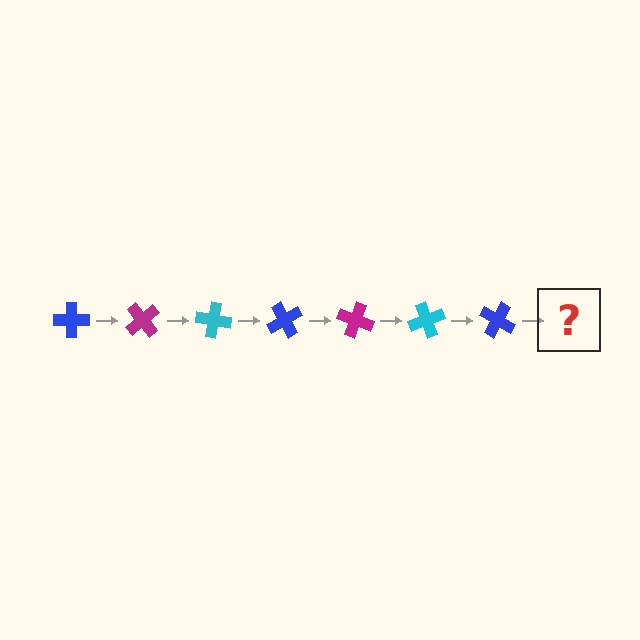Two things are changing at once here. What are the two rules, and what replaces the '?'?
The two rules are that it rotates 50 degrees each step and the color cycles through blue, magenta, and cyan. The '?' should be a magenta cross, rotated 350 degrees from the start.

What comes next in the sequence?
The next element should be a magenta cross, rotated 350 degrees from the start.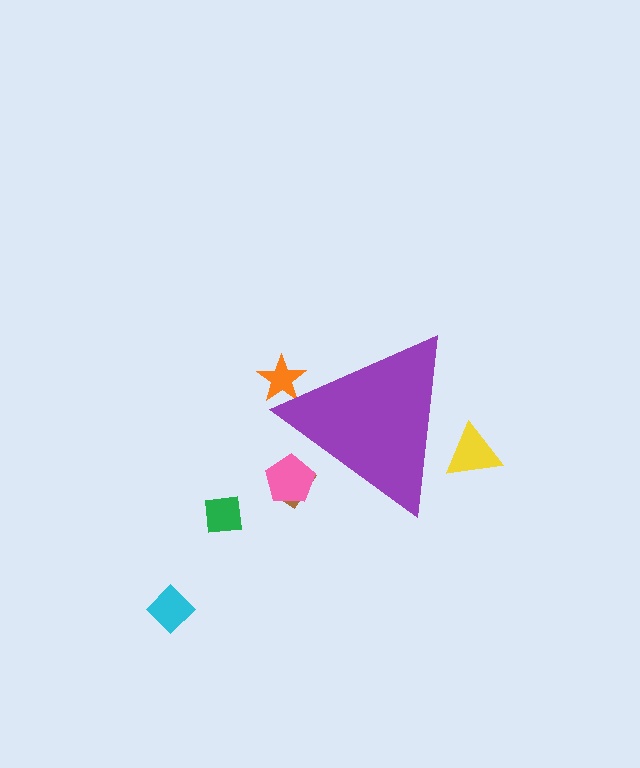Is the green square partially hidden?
No, the green square is fully visible.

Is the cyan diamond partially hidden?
No, the cyan diamond is fully visible.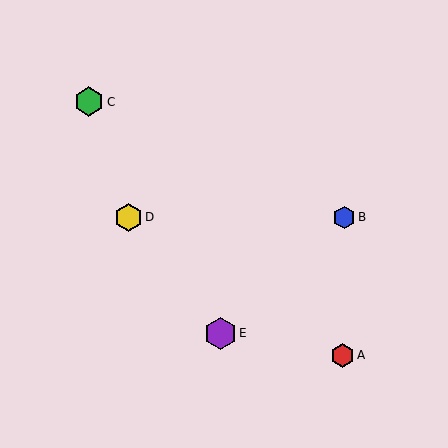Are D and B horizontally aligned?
Yes, both are at y≈217.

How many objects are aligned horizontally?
2 objects (B, D) are aligned horizontally.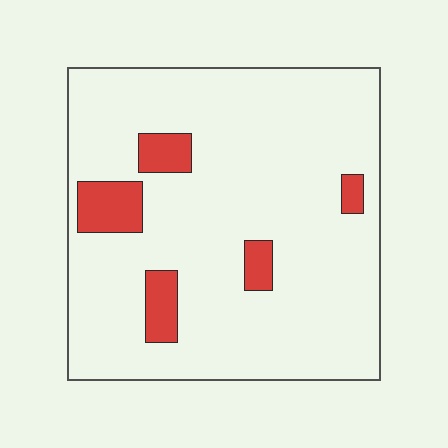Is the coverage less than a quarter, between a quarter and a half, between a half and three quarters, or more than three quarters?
Less than a quarter.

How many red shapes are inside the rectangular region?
5.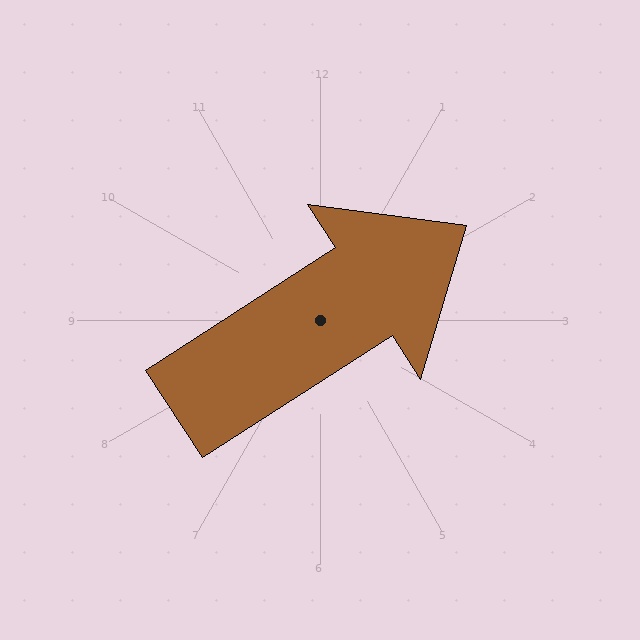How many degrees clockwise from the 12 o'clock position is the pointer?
Approximately 57 degrees.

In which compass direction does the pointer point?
Northeast.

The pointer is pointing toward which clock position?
Roughly 2 o'clock.